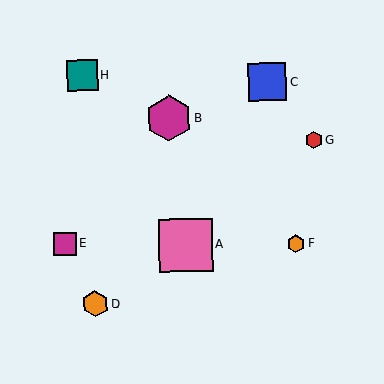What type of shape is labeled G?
Shape G is a red hexagon.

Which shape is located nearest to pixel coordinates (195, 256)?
The pink square (labeled A) at (186, 245) is nearest to that location.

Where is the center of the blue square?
The center of the blue square is at (267, 82).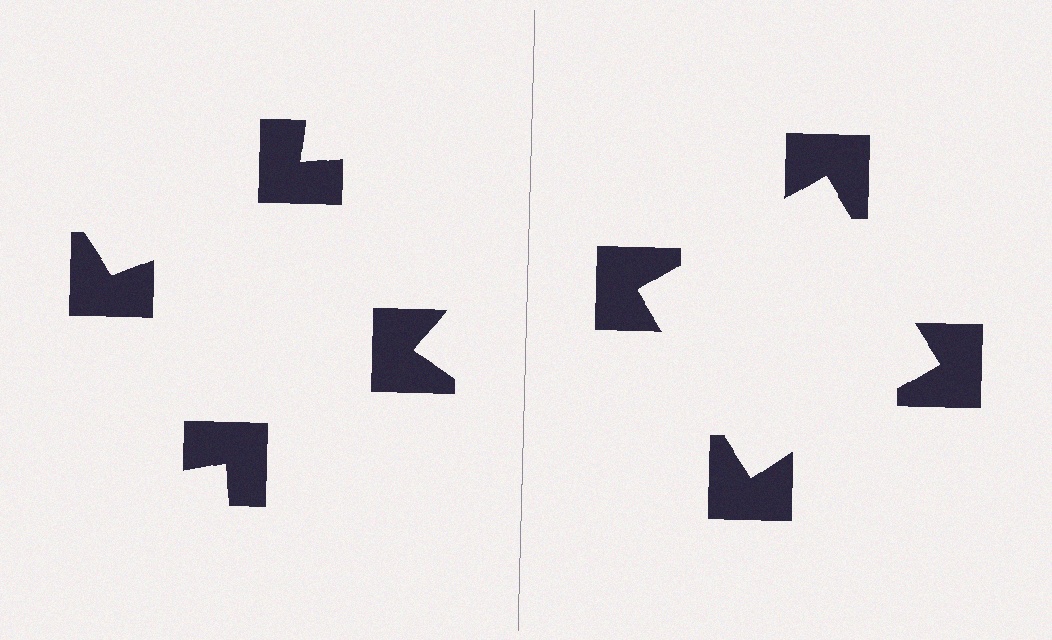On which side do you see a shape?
An illusory square appears on the right side. On the left side the wedge cuts are rotated, so no coherent shape forms.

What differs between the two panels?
The notched squares are positioned identically on both sides; only the wedge orientations differ. On the right they align to a square; on the left they are misaligned.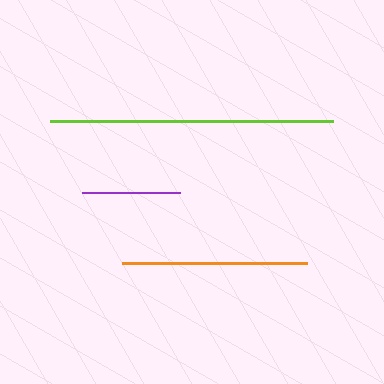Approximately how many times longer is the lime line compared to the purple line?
The lime line is approximately 2.9 times the length of the purple line.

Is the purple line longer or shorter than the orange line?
The orange line is longer than the purple line.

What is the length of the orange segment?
The orange segment is approximately 186 pixels long.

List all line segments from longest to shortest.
From longest to shortest: lime, orange, purple.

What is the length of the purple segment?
The purple segment is approximately 98 pixels long.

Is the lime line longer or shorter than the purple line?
The lime line is longer than the purple line.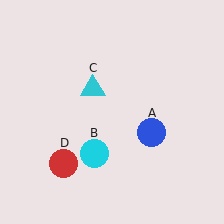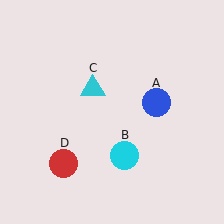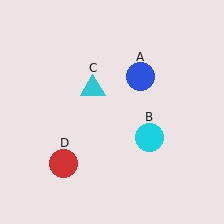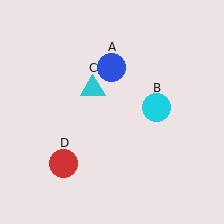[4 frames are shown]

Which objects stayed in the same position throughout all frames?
Cyan triangle (object C) and red circle (object D) remained stationary.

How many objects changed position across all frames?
2 objects changed position: blue circle (object A), cyan circle (object B).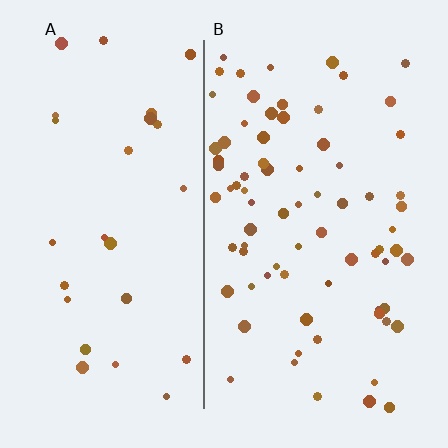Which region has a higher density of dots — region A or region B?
B (the right).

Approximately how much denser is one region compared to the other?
Approximately 2.8× — region B over region A.